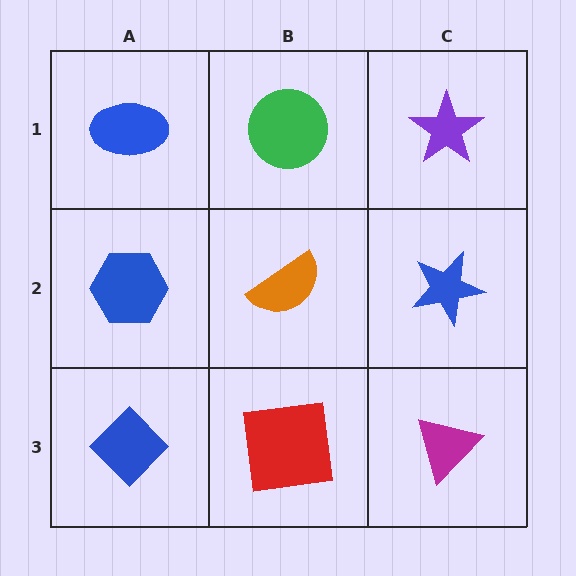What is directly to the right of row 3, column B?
A magenta triangle.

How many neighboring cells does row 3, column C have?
2.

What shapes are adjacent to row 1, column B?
An orange semicircle (row 2, column B), a blue ellipse (row 1, column A), a purple star (row 1, column C).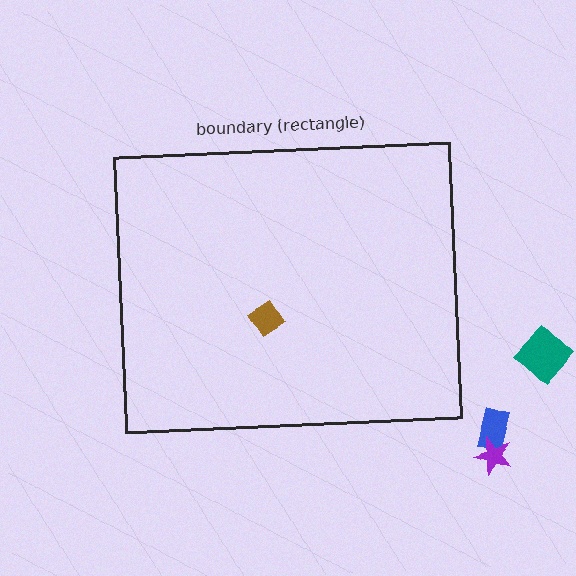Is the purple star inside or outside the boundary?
Outside.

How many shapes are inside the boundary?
1 inside, 3 outside.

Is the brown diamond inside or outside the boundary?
Inside.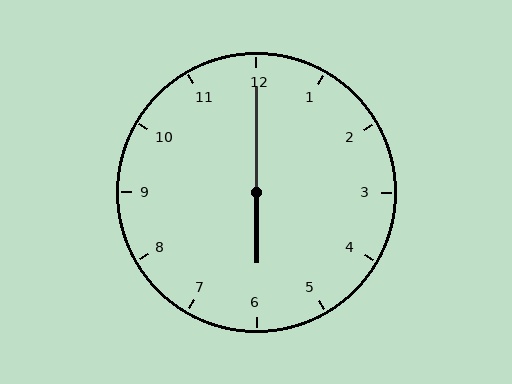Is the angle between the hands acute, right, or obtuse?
It is obtuse.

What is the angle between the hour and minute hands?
Approximately 180 degrees.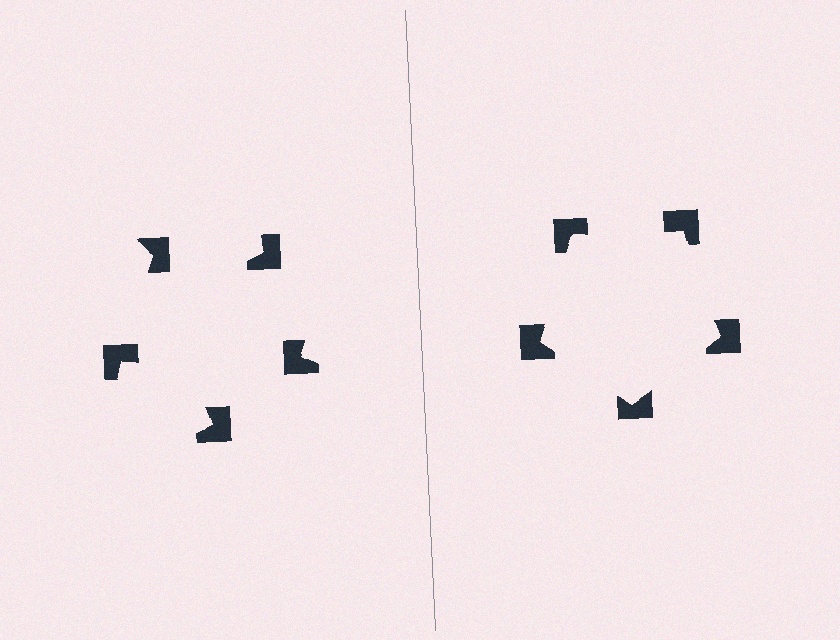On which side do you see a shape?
An illusory pentagon appears on the right side. On the left side the wedge cuts are rotated, so no coherent shape forms.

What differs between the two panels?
The notched squares are positioned identically on both sides; only the wedge orientations differ. On the right they align to a pentagon; on the left they are misaligned.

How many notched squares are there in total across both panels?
10 — 5 on each side.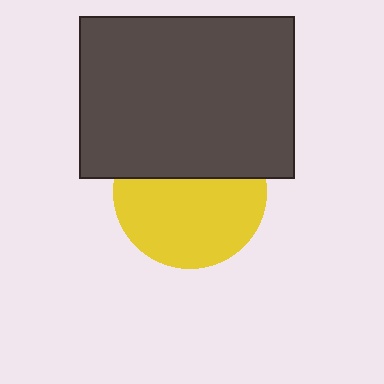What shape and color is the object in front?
The object in front is a dark gray rectangle.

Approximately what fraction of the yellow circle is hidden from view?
Roughly 40% of the yellow circle is hidden behind the dark gray rectangle.